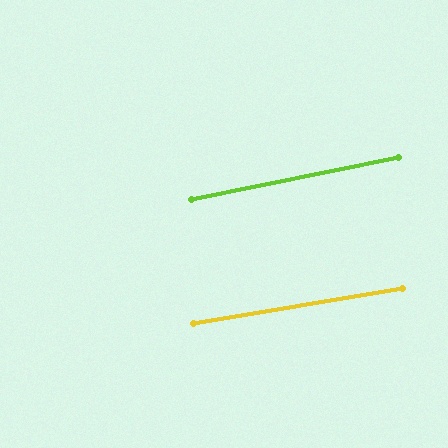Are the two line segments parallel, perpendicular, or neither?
Parallel — their directions differ by only 1.9°.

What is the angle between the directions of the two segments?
Approximately 2 degrees.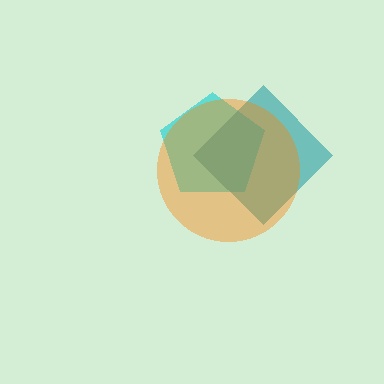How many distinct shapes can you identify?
There are 3 distinct shapes: a cyan pentagon, a teal diamond, an orange circle.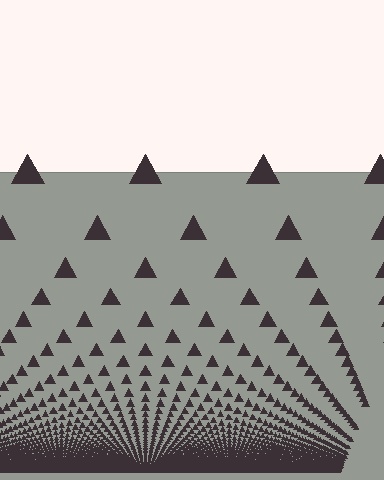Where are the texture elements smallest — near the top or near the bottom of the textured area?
Near the bottom.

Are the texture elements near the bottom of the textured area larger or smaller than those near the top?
Smaller. The gradient is inverted — elements near the bottom are smaller and denser.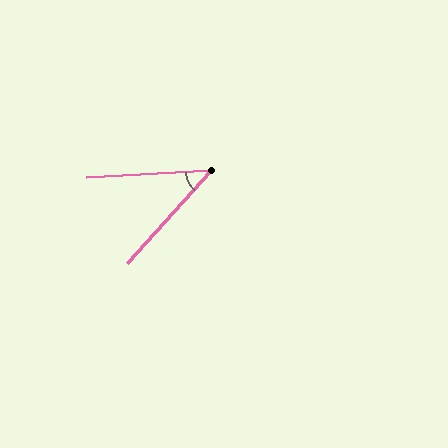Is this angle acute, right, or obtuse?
It is acute.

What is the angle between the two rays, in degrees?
Approximately 45 degrees.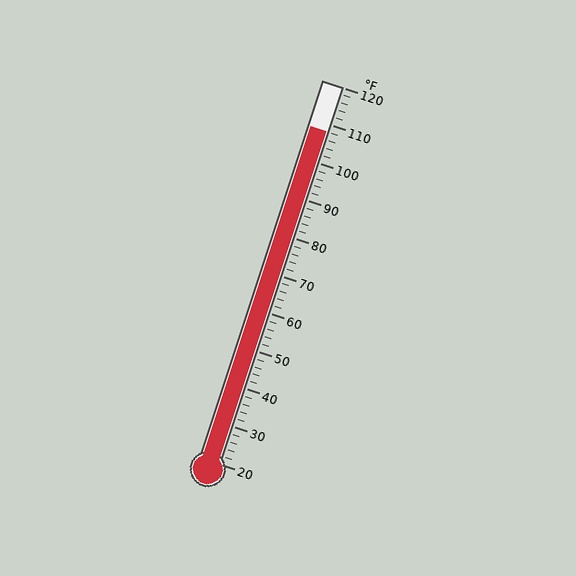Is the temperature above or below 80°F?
The temperature is above 80°F.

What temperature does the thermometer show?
The thermometer shows approximately 108°F.